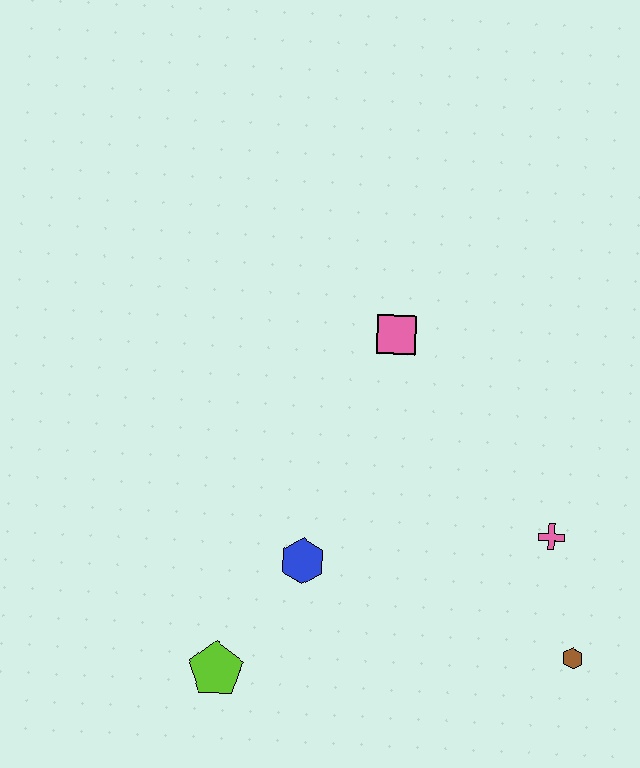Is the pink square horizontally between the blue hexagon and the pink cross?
Yes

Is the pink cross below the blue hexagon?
No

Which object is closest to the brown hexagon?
The pink cross is closest to the brown hexagon.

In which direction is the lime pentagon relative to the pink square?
The lime pentagon is below the pink square.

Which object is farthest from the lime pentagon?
The pink square is farthest from the lime pentagon.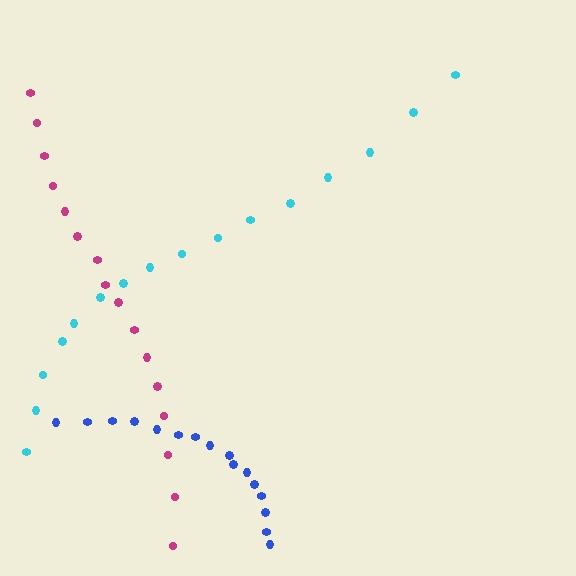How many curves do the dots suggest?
There are 3 distinct paths.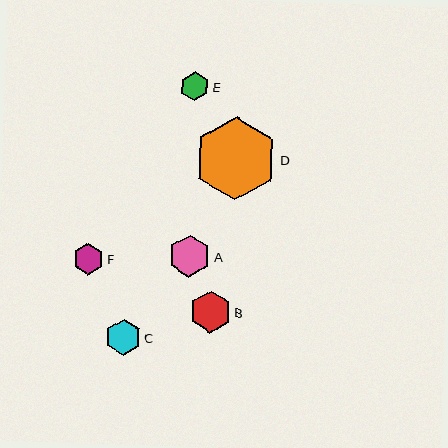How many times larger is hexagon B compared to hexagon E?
Hexagon B is approximately 1.4 times the size of hexagon E.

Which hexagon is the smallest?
Hexagon E is the smallest with a size of approximately 29 pixels.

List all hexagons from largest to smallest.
From largest to smallest: D, A, B, C, F, E.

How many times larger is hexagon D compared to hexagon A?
Hexagon D is approximately 2.0 times the size of hexagon A.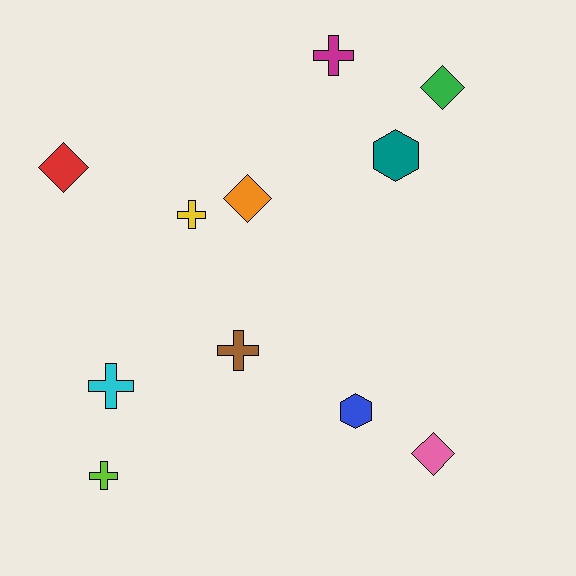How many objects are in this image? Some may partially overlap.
There are 11 objects.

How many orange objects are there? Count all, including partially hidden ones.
There is 1 orange object.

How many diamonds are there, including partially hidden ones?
There are 4 diamonds.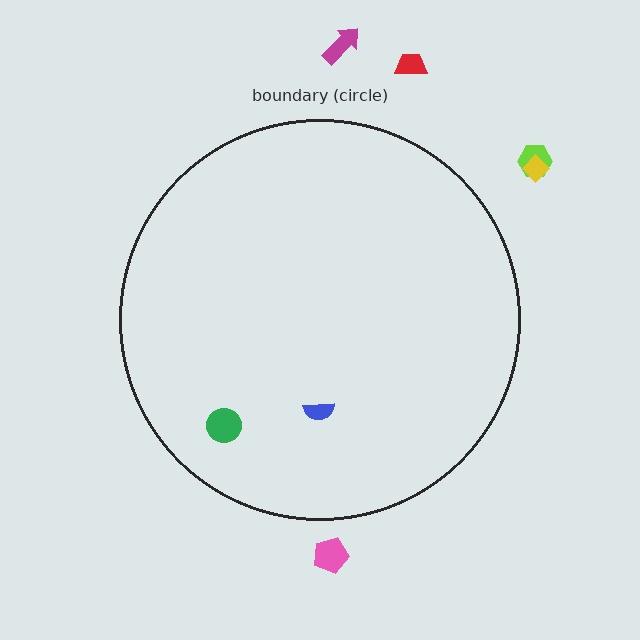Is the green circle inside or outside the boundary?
Inside.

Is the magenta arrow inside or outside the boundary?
Outside.